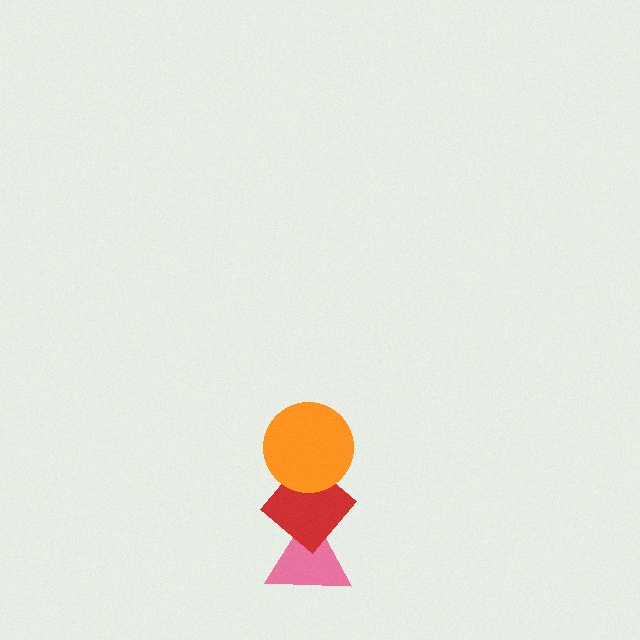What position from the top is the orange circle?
The orange circle is 1st from the top.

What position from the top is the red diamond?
The red diamond is 2nd from the top.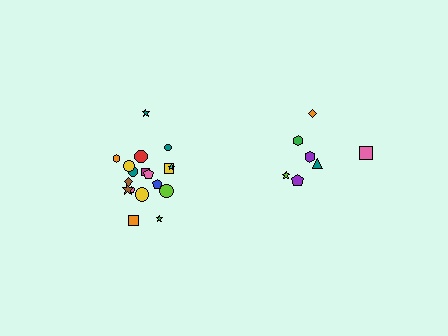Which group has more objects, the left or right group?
The left group.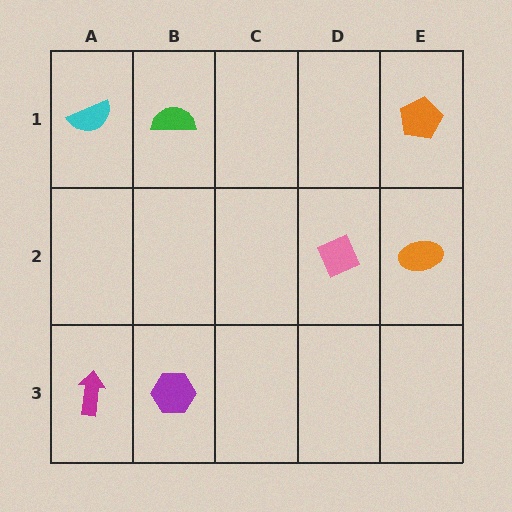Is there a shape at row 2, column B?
No, that cell is empty.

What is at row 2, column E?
An orange ellipse.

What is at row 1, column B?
A green semicircle.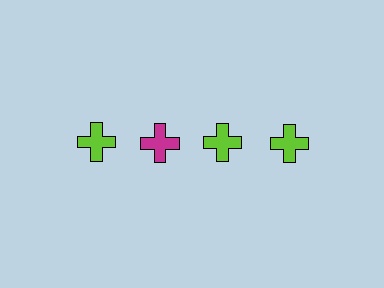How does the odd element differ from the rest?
It has a different color: magenta instead of lime.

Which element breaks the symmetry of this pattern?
The magenta cross in the top row, second from left column breaks the symmetry. All other shapes are lime crosses.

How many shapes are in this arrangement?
There are 4 shapes arranged in a grid pattern.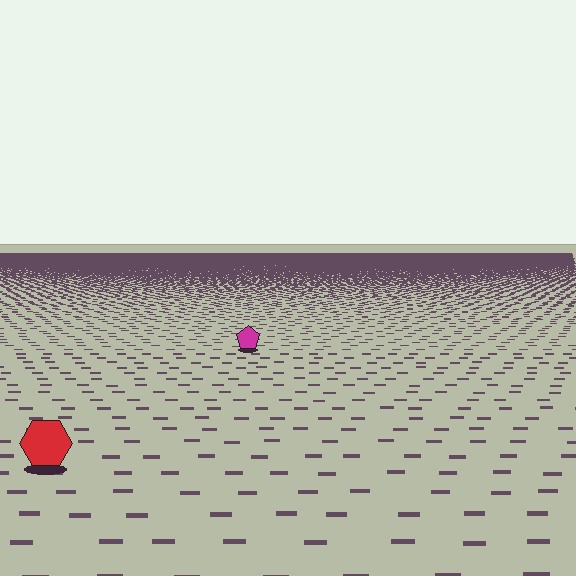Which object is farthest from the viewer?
The magenta pentagon is farthest from the viewer. It appears smaller and the ground texture around it is denser.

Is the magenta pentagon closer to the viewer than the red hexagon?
No. The red hexagon is closer — you can tell from the texture gradient: the ground texture is coarser near it.